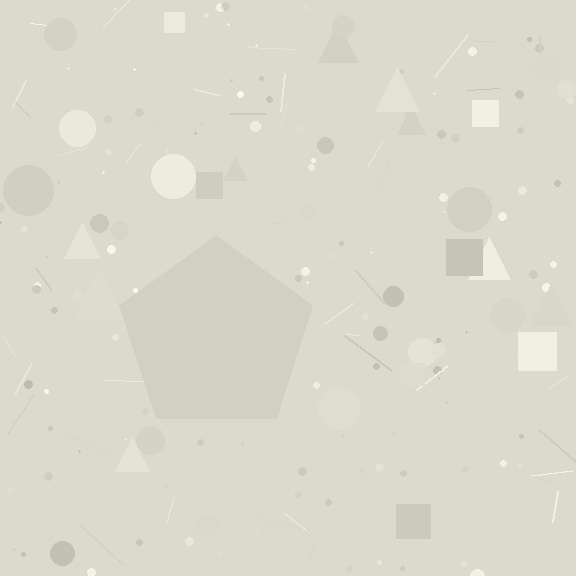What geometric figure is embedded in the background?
A pentagon is embedded in the background.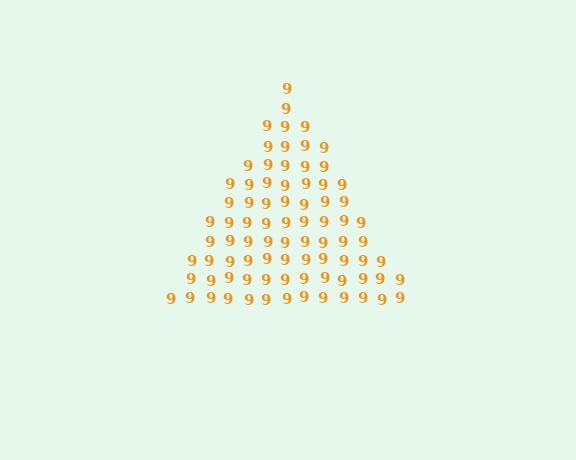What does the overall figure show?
The overall figure shows a triangle.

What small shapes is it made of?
It is made of small digit 9's.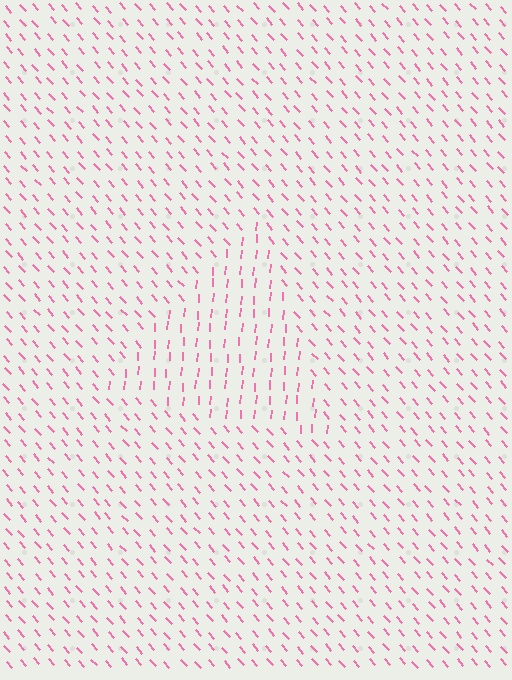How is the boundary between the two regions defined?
The boundary is defined purely by a change in line orientation (approximately 45 degrees difference). All lines are the same color and thickness.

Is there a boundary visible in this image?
Yes, there is a texture boundary formed by a change in line orientation.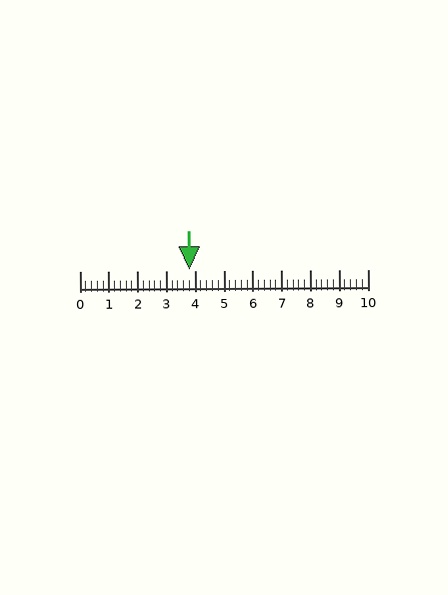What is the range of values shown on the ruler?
The ruler shows values from 0 to 10.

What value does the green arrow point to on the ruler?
The green arrow points to approximately 3.8.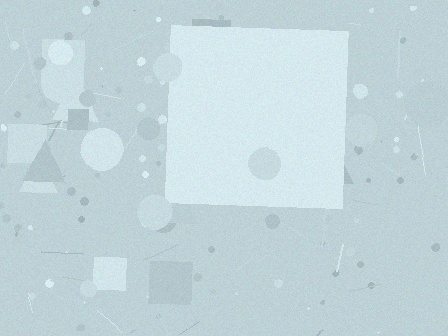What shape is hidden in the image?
A square is hidden in the image.